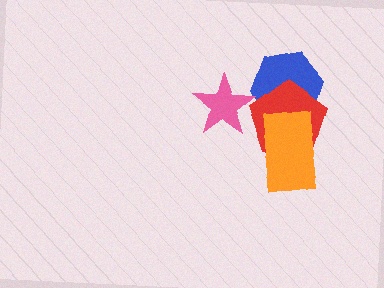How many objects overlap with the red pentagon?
3 objects overlap with the red pentagon.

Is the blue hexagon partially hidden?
Yes, it is partially covered by another shape.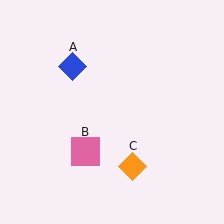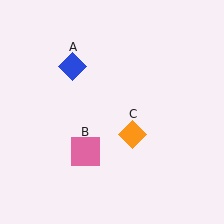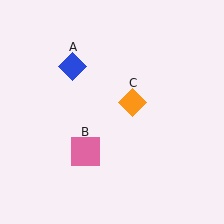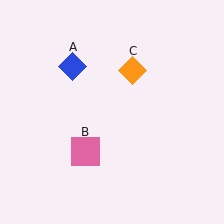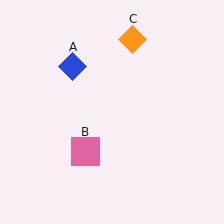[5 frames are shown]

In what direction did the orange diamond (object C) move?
The orange diamond (object C) moved up.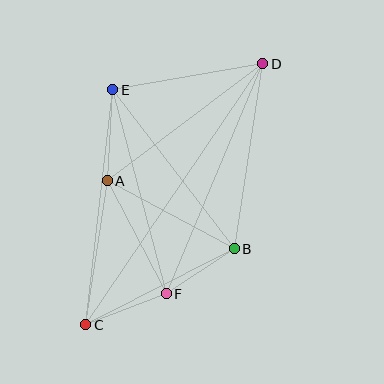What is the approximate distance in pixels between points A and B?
The distance between A and B is approximately 144 pixels.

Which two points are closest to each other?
Points B and F are closest to each other.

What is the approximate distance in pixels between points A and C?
The distance between A and C is approximately 146 pixels.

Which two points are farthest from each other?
Points C and D are farthest from each other.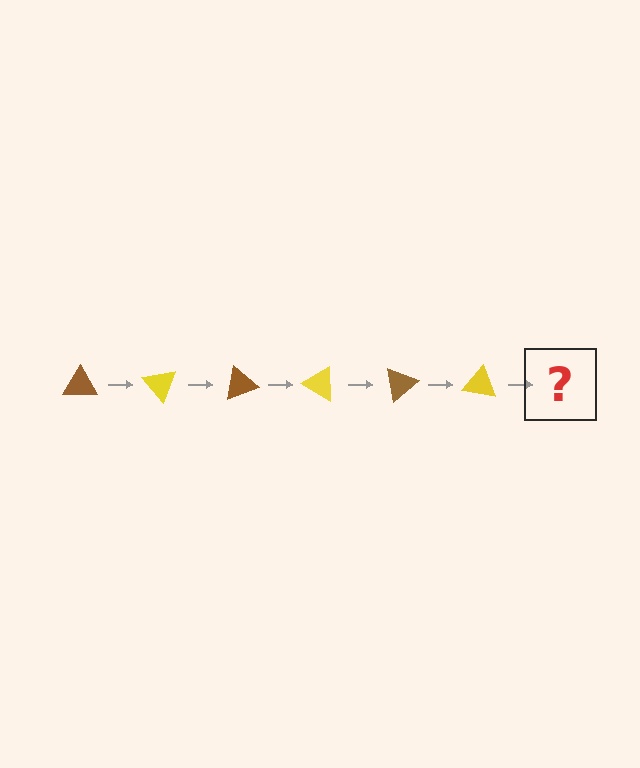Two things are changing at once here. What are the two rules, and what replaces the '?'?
The two rules are that it rotates 50 degrees each step and the color cycles through brown and yellow. The '?' should be a brown triangle, rotated 300 degrees from the start.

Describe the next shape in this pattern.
It should be a brown triangle, rotated 300 degrees from the start.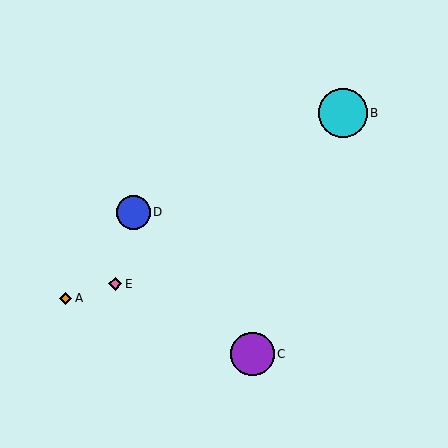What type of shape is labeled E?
Shape E is a pink diamond.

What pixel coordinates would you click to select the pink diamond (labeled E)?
Click at (115, 284) to select the pink diamond E.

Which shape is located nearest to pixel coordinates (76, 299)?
The orange diamond (labeled A) at (66, 298) is nearest to that location.